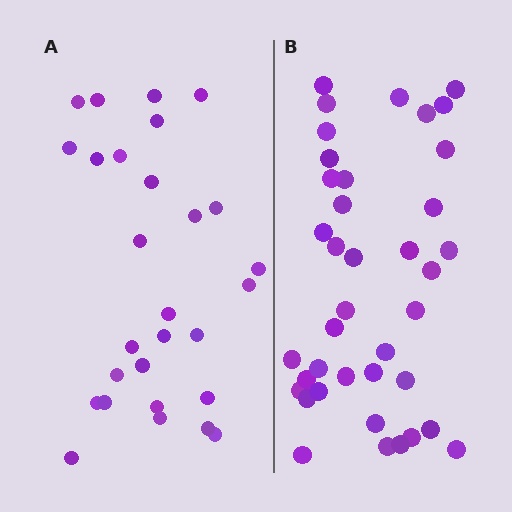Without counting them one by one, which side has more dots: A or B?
Region B (the right region) has more dots.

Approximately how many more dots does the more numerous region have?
Region B has roughly 12 or so more dots than region A.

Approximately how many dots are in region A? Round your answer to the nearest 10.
About 30 dots. (The exact count is 28, which rounds to 30.)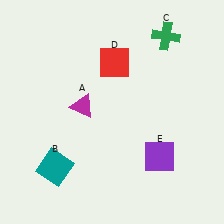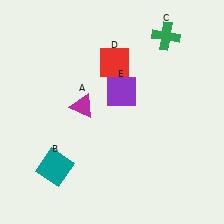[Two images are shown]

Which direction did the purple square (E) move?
The purple square (E) moved up.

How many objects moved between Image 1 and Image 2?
1 object moved between the two images.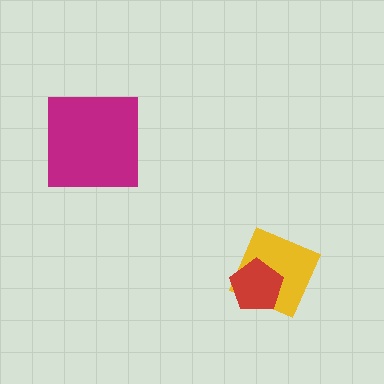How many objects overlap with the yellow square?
1 object overlaps with the yellow square.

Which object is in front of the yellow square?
The red pentagon is in front of the yellow square.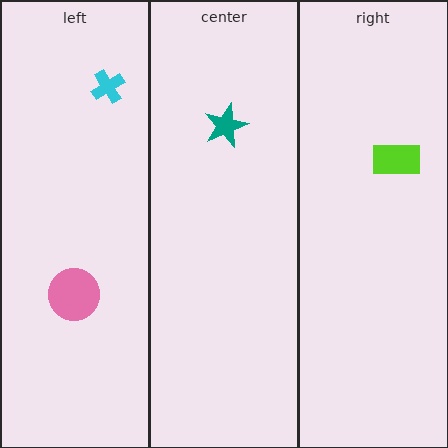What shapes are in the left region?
The pink circle, the cyan cross.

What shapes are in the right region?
The lime rectangle.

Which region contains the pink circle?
The left region.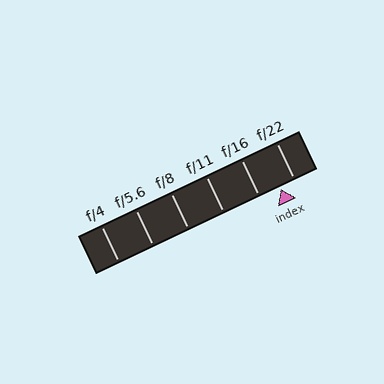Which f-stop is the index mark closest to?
The index mark is closest to f/22.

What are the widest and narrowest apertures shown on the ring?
The widest aperture shown is f/4 and the narrowest is f/22.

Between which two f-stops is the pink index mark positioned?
The index mark is between f/16 and f/22.